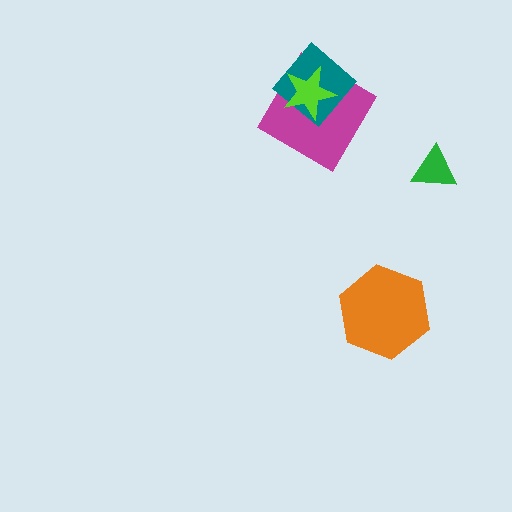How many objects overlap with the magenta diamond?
2 objects overlap with the magenta diamond.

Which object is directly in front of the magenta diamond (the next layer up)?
The teal diamond is directly in front of the magenta diamond.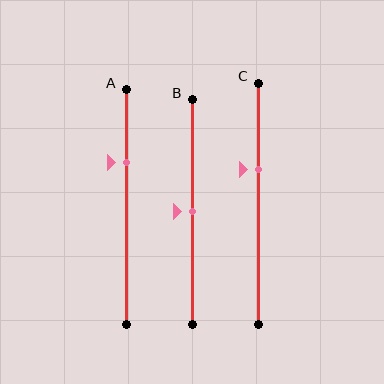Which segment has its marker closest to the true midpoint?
Segment B has its marker closest to the true midpoint.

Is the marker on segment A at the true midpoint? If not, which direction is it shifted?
No, the marker on segment A is shifted upward by about 19% of the segment length.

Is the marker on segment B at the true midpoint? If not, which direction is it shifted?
Yes, the marker on segment B is at the true midpoint.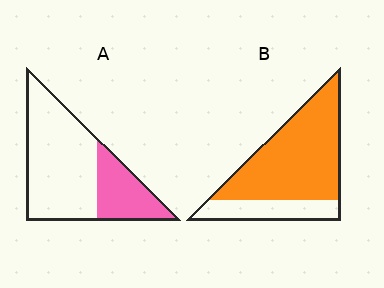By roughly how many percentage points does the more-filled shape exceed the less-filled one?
By roughly 45 percentage points (B over A).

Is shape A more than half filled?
No.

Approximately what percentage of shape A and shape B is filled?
A is approximately 30% and B is approximately 75%.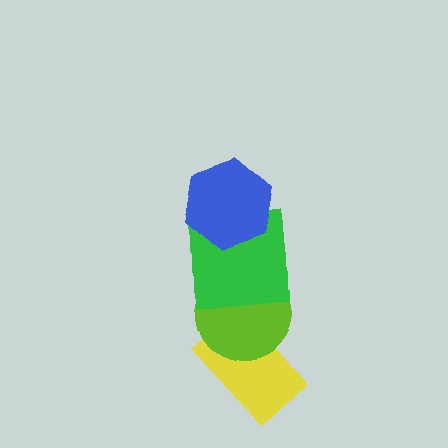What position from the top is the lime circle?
The lime circle is 3rd from the top.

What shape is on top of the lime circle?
The green square is on top of the lime circle.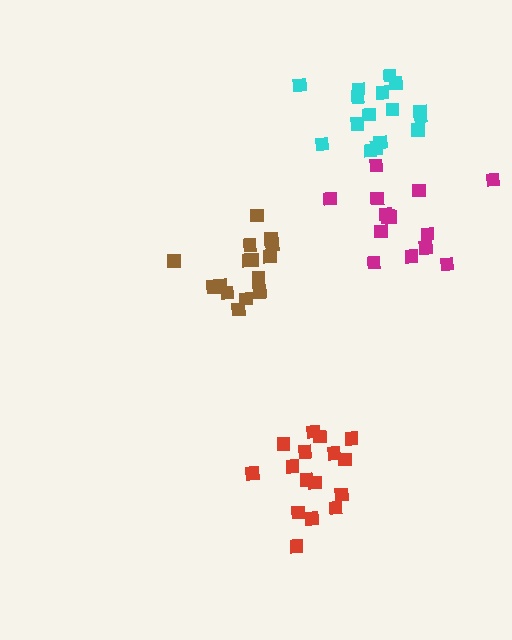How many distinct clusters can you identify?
There are 4 distinct clusters.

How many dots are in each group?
Group 1: 14 dots, Group 2: 15 dots, Group 3: 16 dots, Group 4: 16 dots (61 total).